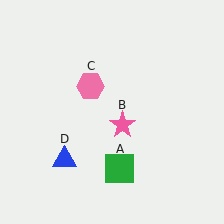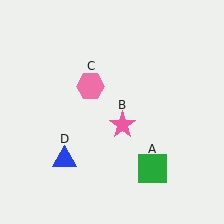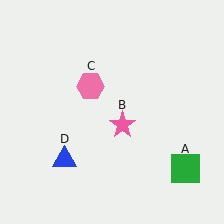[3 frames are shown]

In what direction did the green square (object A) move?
The green square (object A) moved right.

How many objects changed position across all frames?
1 object changed position: green square (object A).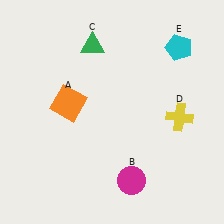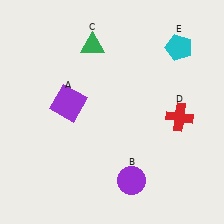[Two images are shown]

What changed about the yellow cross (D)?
In Image 1, D is yellow. In Image 2, it changed to red.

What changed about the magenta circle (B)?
In Image 1, B is magenta. In Image 2, it changed to purple.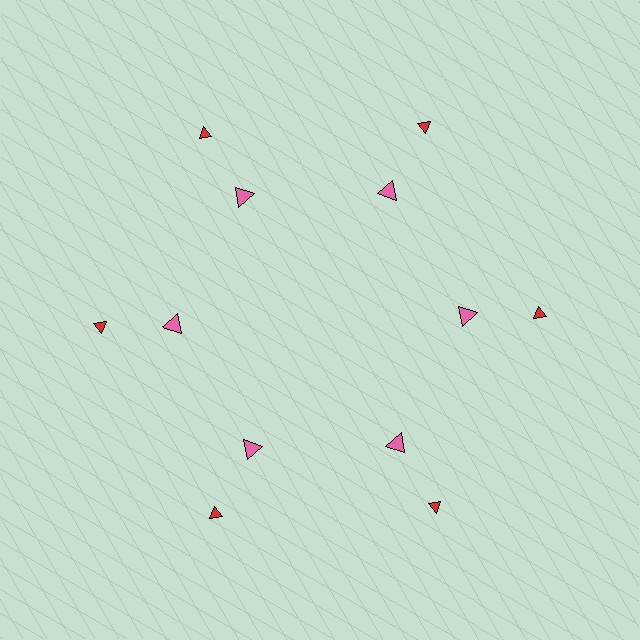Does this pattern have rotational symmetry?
Yes, this pattern has 6-fold rotational symmetry. It looks the same after rotating 60 degrees around the center.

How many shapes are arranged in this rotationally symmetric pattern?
There are 12 shapes, arranged in 6 groups of 2.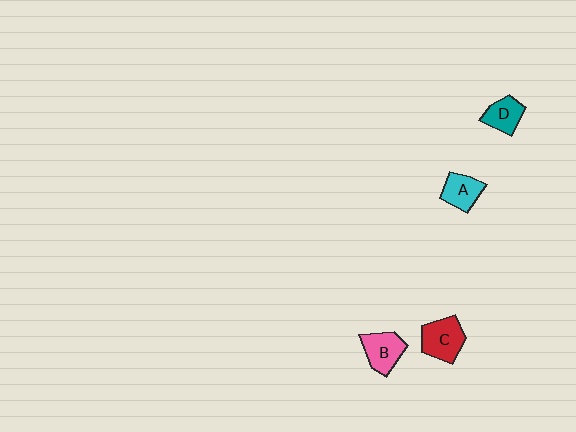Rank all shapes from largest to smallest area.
From largest to smallest: C (red), B (pink), A (cyan), D (teal).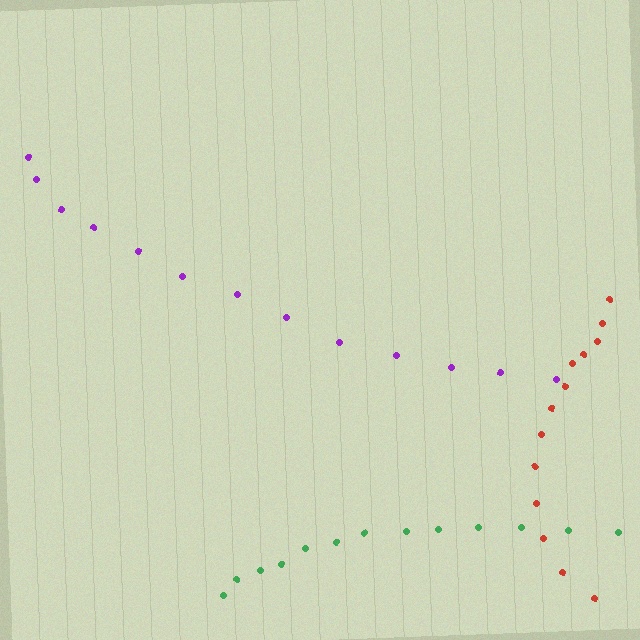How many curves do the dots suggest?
There are 3 distinct paths.